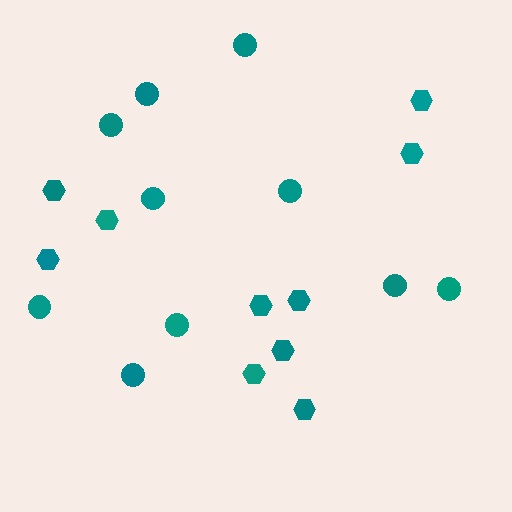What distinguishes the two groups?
There are 2 groups: one group of circles (10) and one group of hexagons (10).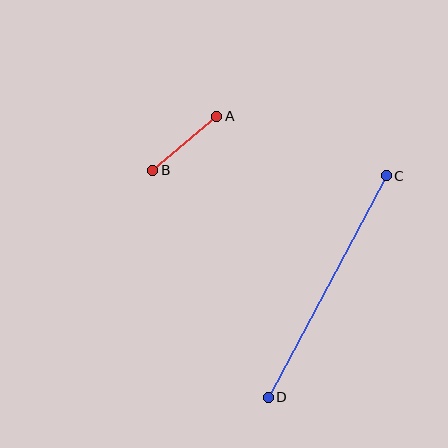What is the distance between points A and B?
The distance is approximately 84 pixels.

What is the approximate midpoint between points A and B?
The midpoint is at approximately (185, 143) pixels.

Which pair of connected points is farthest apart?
Points C and D are farthest apart.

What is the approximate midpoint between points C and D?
The midpoint is at approximately (327, 287) pixels.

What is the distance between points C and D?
The distance is approximately 251 pixels.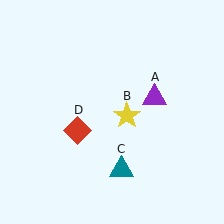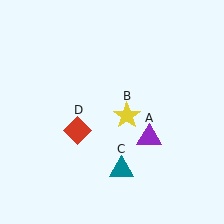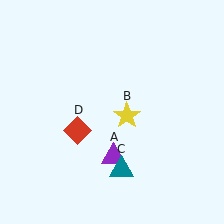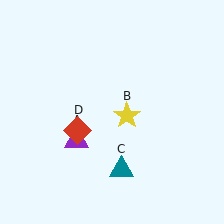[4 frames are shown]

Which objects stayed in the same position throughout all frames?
Yellow star (object B) and teal triangle (object C) and red diamond (object D) remained stationary.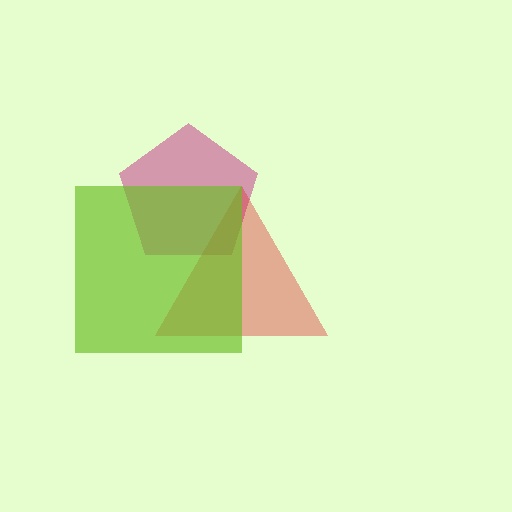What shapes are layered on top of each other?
The layered shapes are: a magenta pentagon, a red triangle, a lime square.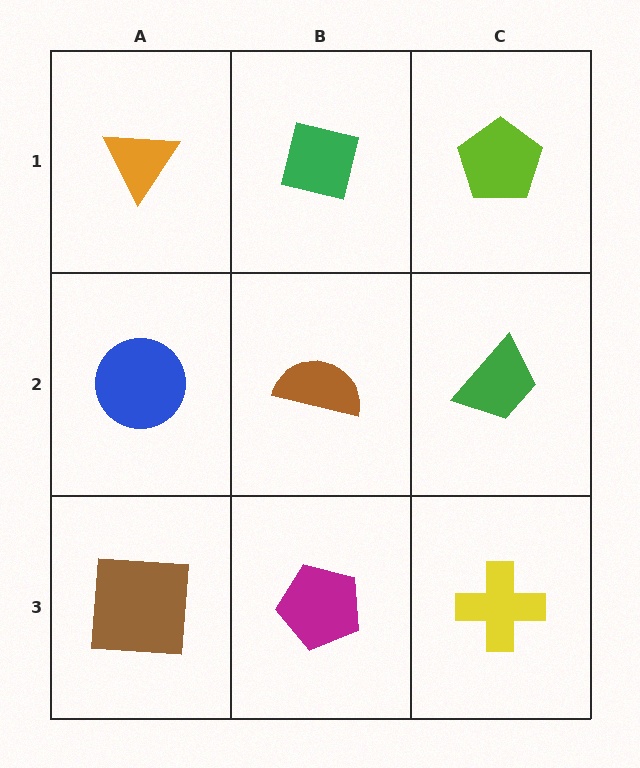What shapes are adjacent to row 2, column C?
A lime pentagon (row 1, column C), a yellow cross (row 3, column C), a brown semicircle (row 2, column B).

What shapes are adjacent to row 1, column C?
A green trapezoid (row 2, column C), a green square (row 1, column B).